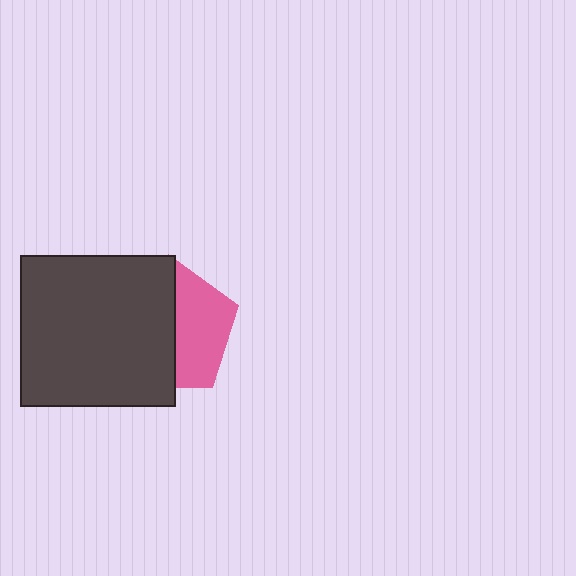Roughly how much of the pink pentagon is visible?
A small part of it is visible (roughly 43%).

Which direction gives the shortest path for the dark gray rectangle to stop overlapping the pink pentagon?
Moving left gives the shortest separation.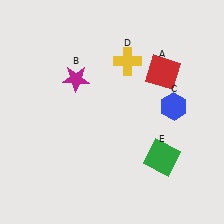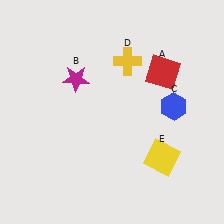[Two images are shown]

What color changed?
The square (E) changed from green in Image 1 to yellow in Image 2.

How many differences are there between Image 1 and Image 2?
There is 1 difference between the two images.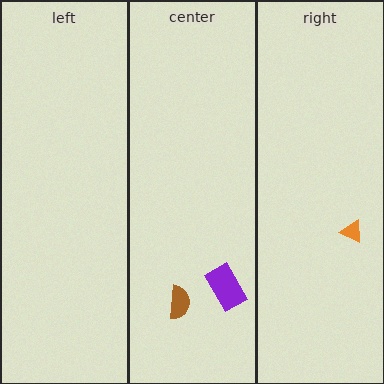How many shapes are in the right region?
1.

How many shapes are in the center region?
2.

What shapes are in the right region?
The orange triangle.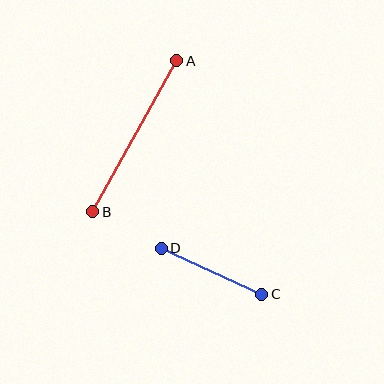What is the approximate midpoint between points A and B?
The midpoint is at approximately (135, 136) pixels.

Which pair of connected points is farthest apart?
Points A and B are farthest apart.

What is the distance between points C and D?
The distance is approximately 110 pixels.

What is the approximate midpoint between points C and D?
The midpoint is at approximately (211, 271) pixels.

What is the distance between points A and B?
The distance is approximately 173 pixels.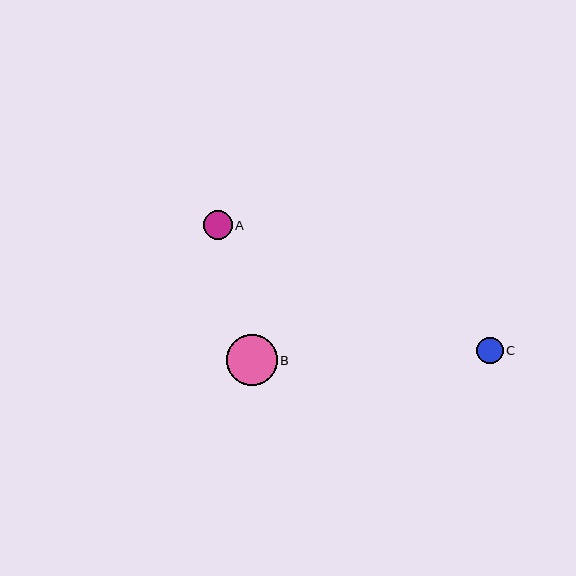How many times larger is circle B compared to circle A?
Circle B is approximately 1.8 times the size of circle A.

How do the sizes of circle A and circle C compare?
Circle A and circle C are approximately the same size.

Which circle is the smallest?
Circle C is the smallest with a size of approximately 26 pixels.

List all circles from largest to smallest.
From largest to smallest: B, A, C.